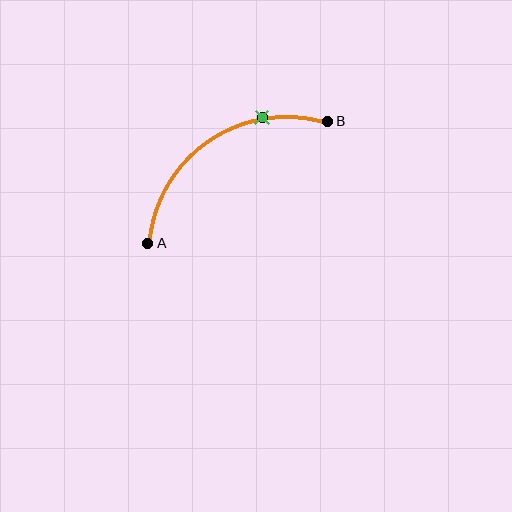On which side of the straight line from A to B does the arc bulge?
The arc bulges above and to the left of the straight line connecting A and B.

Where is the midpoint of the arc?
The arc midpoint is the point on the curve farthest from the straight line joining A and B. It sits above and to the left of that line.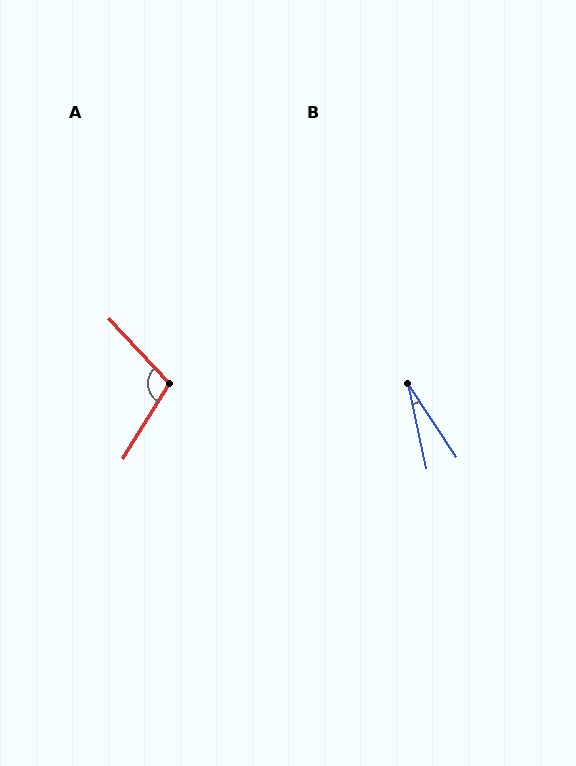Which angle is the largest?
A, at approximately 105 degrees.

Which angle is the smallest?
B, at approximately 21 degrees.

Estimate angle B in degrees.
Approximately 21 degrees.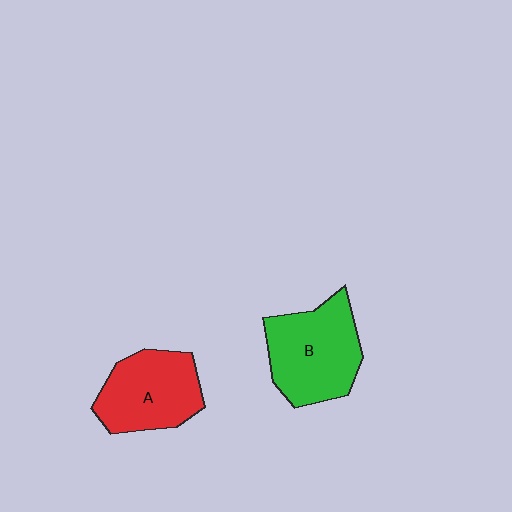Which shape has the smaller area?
Shape A (red).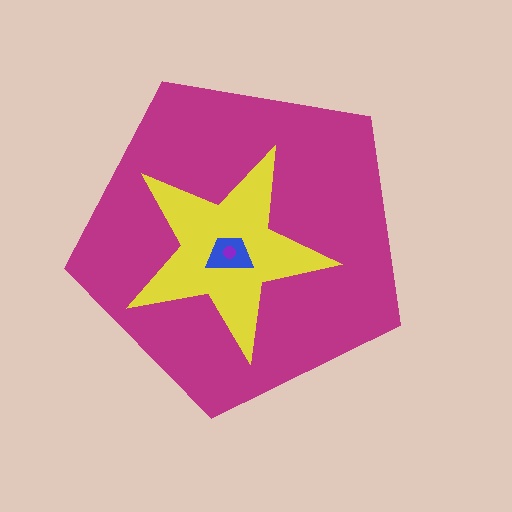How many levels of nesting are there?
4.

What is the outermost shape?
The magenta pentagon.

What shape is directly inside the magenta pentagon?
The yellow star.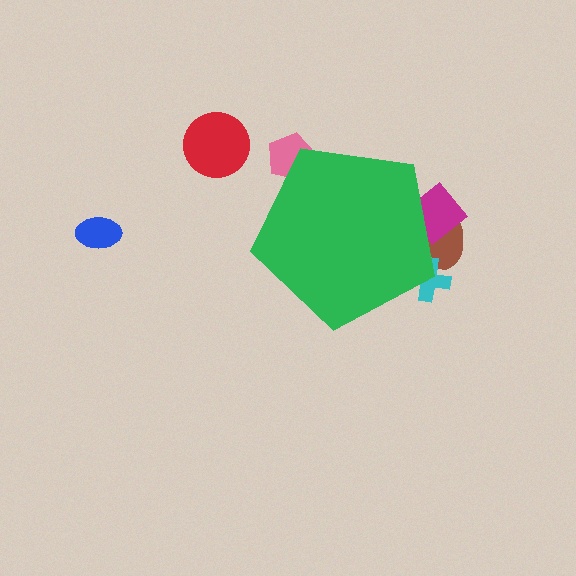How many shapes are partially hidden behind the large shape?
4 shapes are partially hidden.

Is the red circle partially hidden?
No, the red circle is fully visible.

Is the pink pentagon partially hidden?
Yes, the pink pentagon is partially hidden behind the green pentagon.